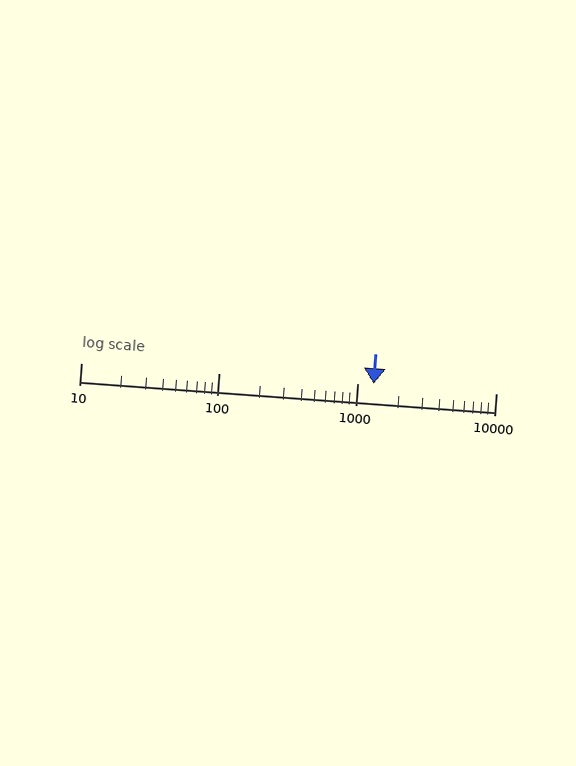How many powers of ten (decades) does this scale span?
The scale spans 3 decades, from 10 to 10000.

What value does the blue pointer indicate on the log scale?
The pointer indicates approximately 1300.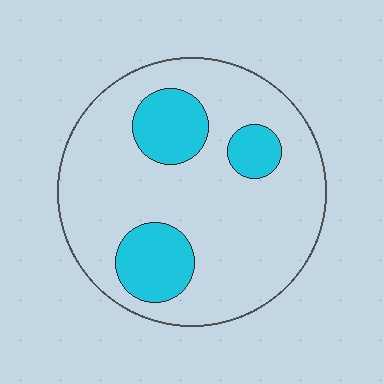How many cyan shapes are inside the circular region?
3.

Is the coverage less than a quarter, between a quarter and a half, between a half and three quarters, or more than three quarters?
Less than a quarter.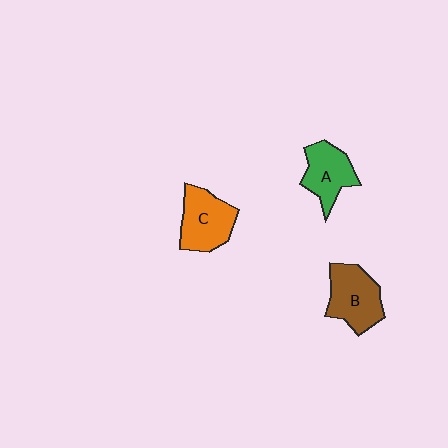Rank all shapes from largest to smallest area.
From largest to smallest: B (brown), C (orange), A (green).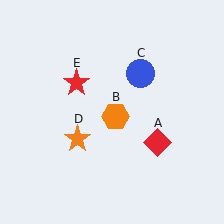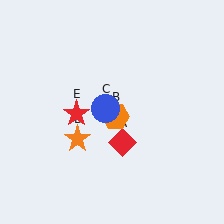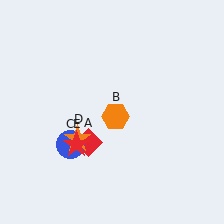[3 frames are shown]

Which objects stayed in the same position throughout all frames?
Orange hexagon (object B) and orange star (object D) remained stationary.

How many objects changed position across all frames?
3 objects changed position: red diamond (object A), blue circle (object C), red star (object E).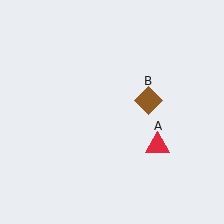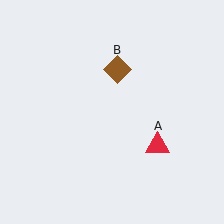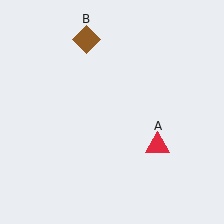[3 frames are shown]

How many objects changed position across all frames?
1 object changed position: brown diamond (object B).